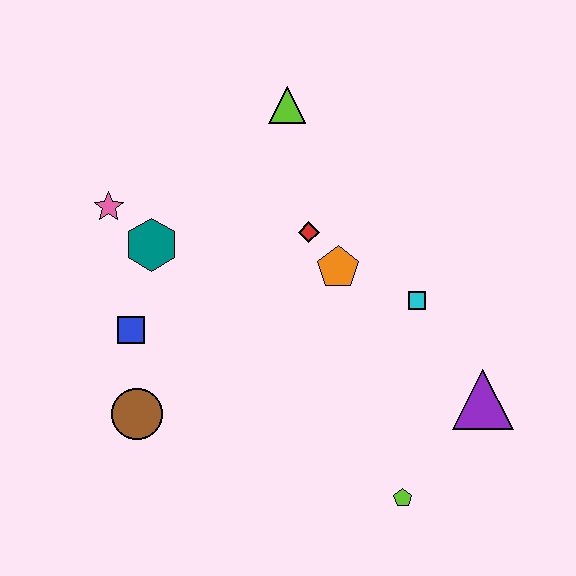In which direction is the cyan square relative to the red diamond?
The cyan square is to the right of the red diamond.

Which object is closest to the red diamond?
The orange pentagon is closest to the red diamond.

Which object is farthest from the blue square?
The purple triangle is farthest from the blue square.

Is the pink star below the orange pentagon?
No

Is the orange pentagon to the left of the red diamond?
No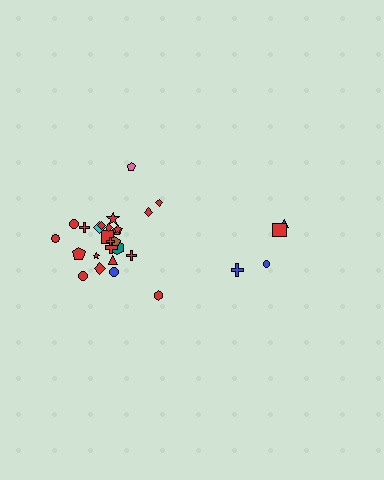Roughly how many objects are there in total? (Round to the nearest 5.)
Roughly 30 objects in total.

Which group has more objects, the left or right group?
The left group.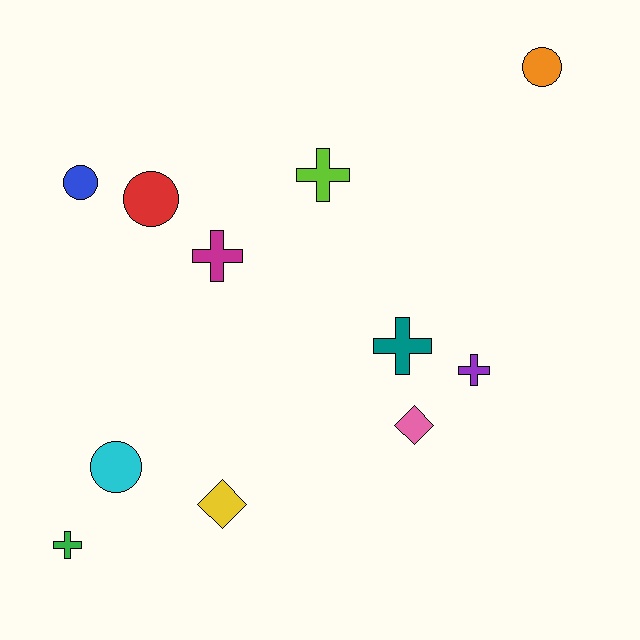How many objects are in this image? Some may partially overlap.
There are 11 objects.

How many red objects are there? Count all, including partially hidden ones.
There is 1 red object.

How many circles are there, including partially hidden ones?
There are 4 circles.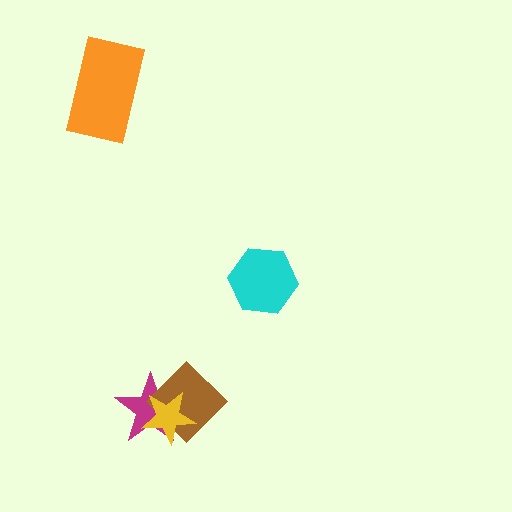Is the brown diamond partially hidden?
Yes, it is partially covered by another shape.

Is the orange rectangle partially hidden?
No, no other shape covers it.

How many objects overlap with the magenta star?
2 objects overlap with the magenta star.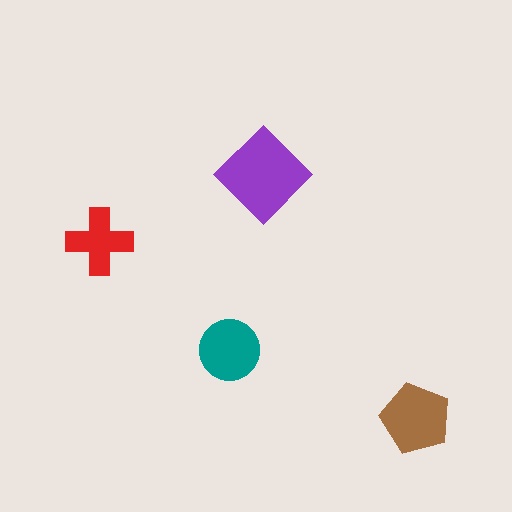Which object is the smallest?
The red cross.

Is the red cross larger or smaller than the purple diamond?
Smaller.